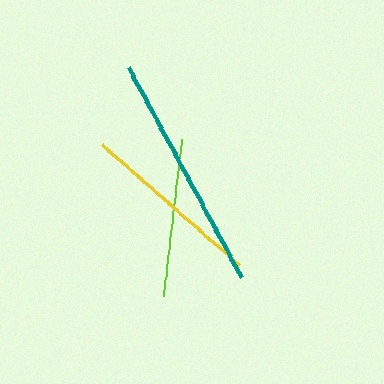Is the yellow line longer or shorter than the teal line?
The teal line is longer than the yellow line.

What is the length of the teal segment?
The teal segment is approximately 238 pixels long.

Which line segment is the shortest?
The lime line is the shortest at approximately 159 pixels.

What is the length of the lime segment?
The lime segment is approximately 159 pixels long.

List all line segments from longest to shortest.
From longest to shortest: teal, yellow, lime.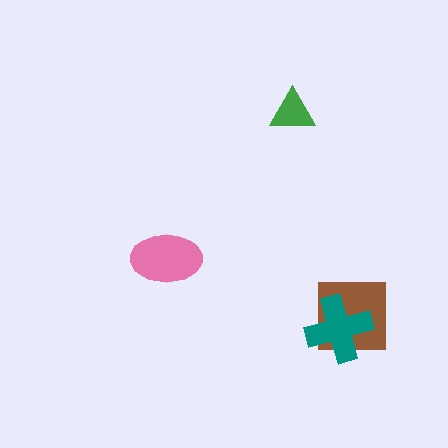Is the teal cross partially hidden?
No, no other shape covers it.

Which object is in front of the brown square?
The teal cross is in front of the brown square.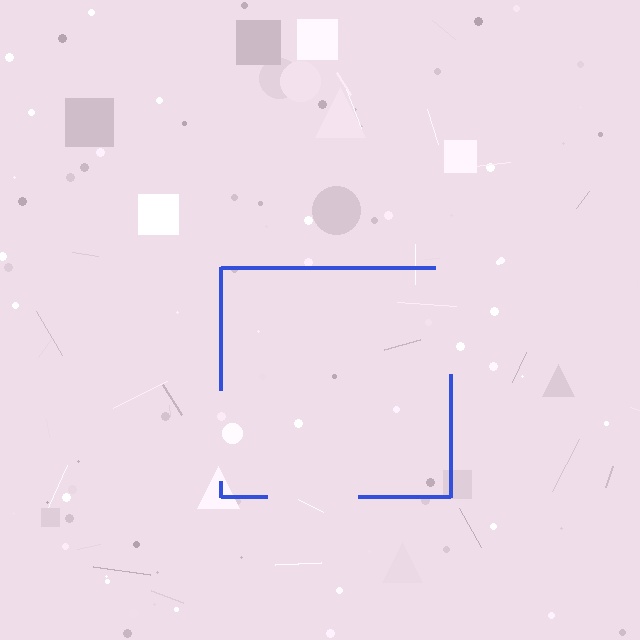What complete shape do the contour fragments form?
The contour fragments form a square.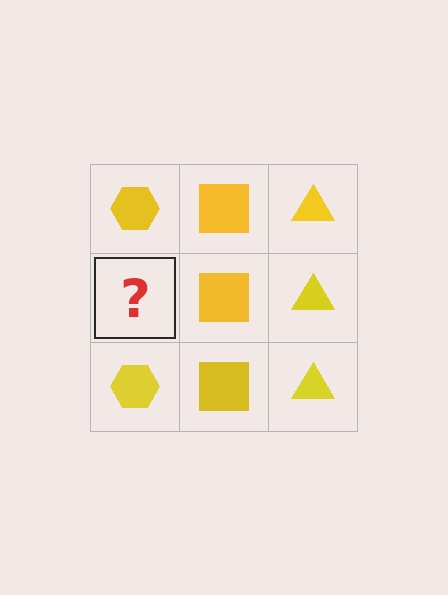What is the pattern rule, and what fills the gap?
The rule is that each column has a consistent shape. The gap should be filled with a yellow hexagon.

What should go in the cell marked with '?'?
The missing cell should contain a yellow hexagon.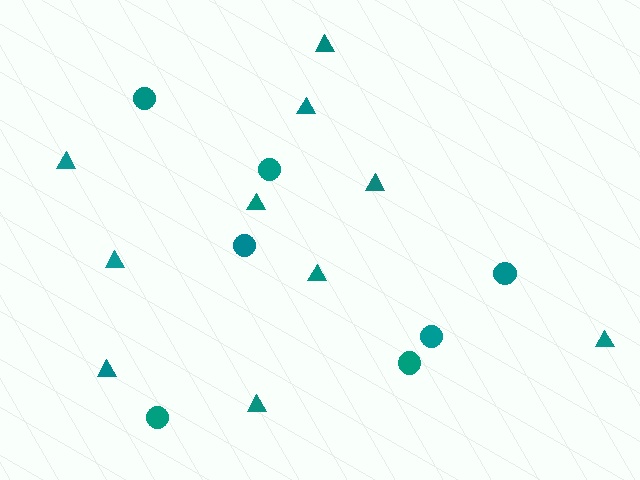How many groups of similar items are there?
There are 2 groups: one group of circles (7) and one group of triangles (10).